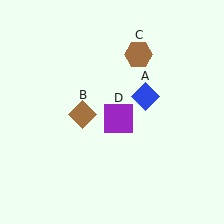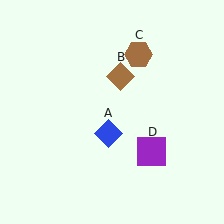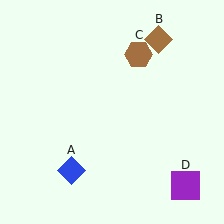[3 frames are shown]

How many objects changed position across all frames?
3 objects changed position: blue diamond (object A), brown diamond (object B), purple square (object D).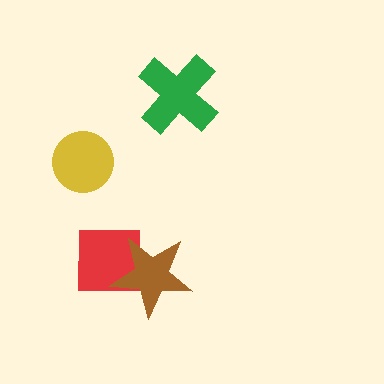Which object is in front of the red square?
The brown star is in front of the red square.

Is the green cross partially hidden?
No, no other shape covers it.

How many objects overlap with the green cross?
0 objects overlap with the green cross.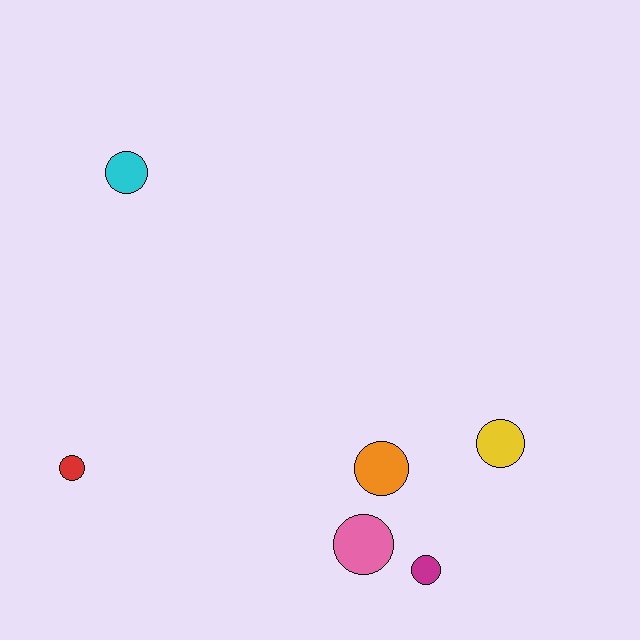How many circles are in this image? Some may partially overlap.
There are 6 circles.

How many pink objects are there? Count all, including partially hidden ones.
There is 1 pink object.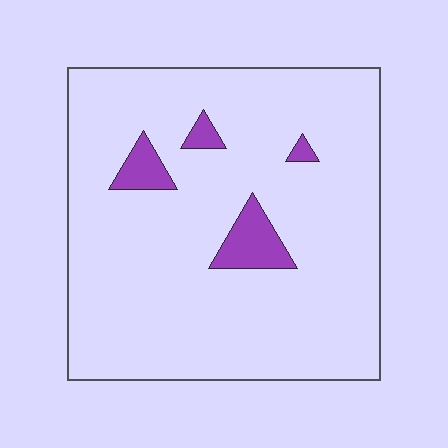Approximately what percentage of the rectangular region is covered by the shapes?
Approximately 5%.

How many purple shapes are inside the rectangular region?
4.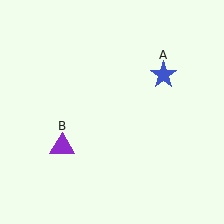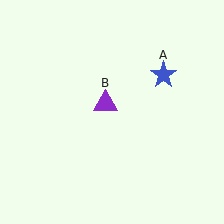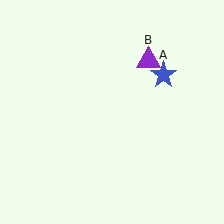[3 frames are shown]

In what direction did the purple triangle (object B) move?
The purple triangle (object B) moved up and to the right.